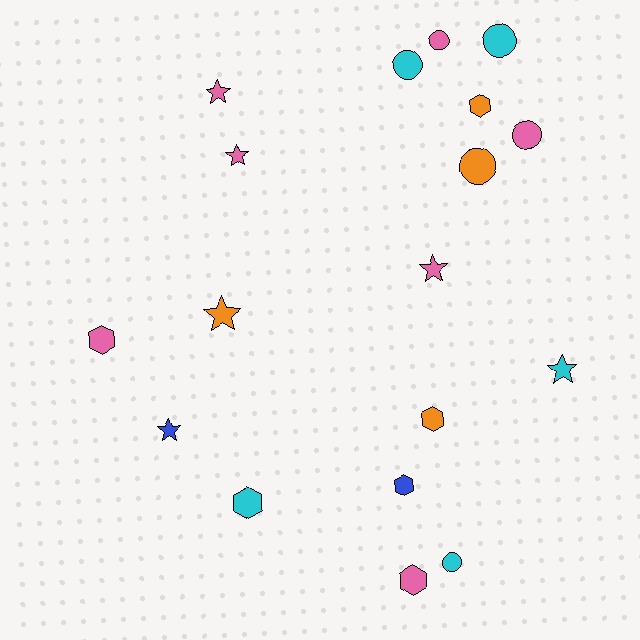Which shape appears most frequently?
Circle, with 6 objects.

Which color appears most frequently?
Pink, with 7 objects.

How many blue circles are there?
There are no blue circles.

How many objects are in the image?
There are 18 objects.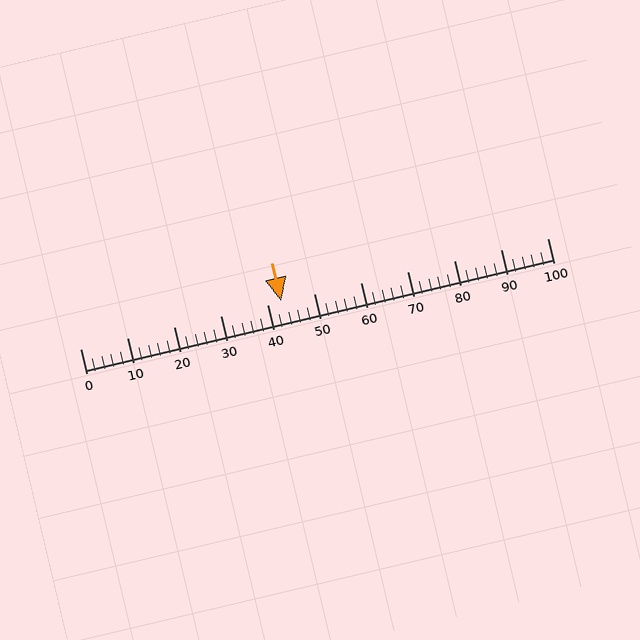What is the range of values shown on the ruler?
The ruler shows values from 0 to 100.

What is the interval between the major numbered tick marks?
The major tick marks are spaced 10 units apart.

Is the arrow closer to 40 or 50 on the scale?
The arrow is closer to 40.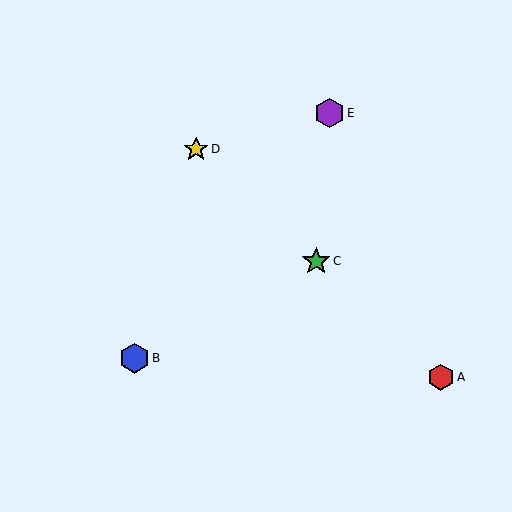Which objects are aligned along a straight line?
Objects A, C, D are aligned along a straight line.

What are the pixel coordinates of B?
Object B is at (135, 358).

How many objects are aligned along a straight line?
3 objects (A, C, D) are aligned along a straight line.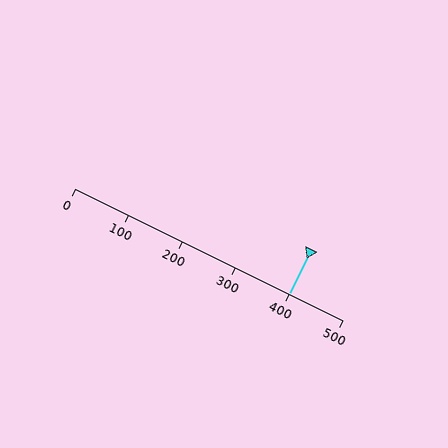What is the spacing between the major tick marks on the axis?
The major ticks are spaced 100 apart.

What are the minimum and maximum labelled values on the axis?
The axis runs from 0 to 500.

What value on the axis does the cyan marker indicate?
The marker indicates approximately 400.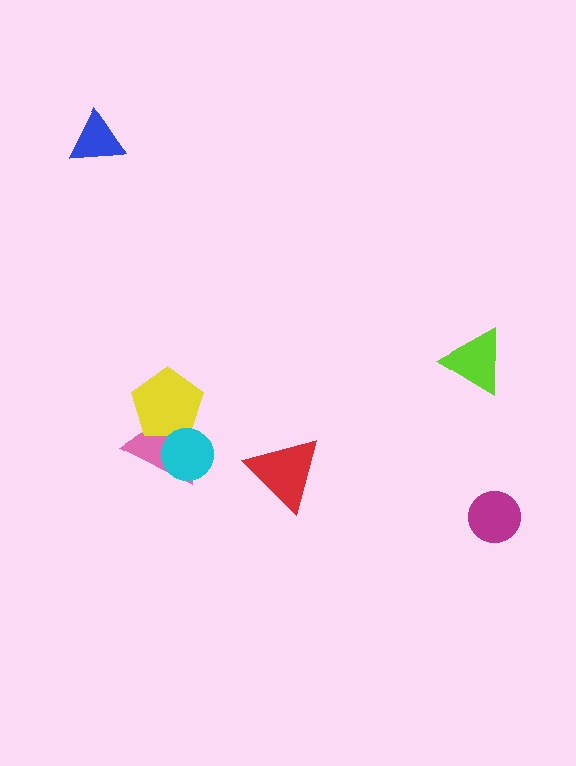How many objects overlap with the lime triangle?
0 objects overlap with the lime triangle.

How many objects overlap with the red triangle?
0 objects overlap with the red triangle.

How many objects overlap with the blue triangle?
0 objects overlap with the blue triangle.